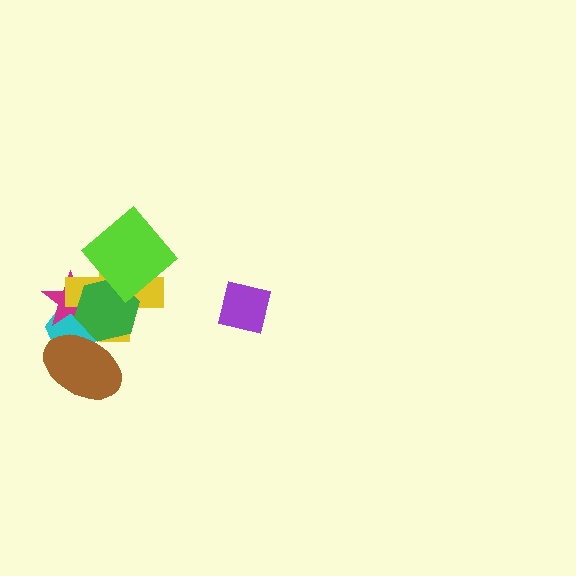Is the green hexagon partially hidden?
Yes, it is partially covered by another shape.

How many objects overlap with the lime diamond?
2 objects overlap with the lime diamond.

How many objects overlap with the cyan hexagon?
4 objects overlap with the cyan hexagon.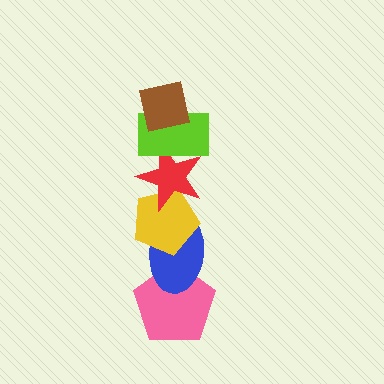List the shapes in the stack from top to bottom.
From top to bottom: the brown square, the lime rectangle, the red star, the yellow pentagon, the blue ellipse, the pink pentagon.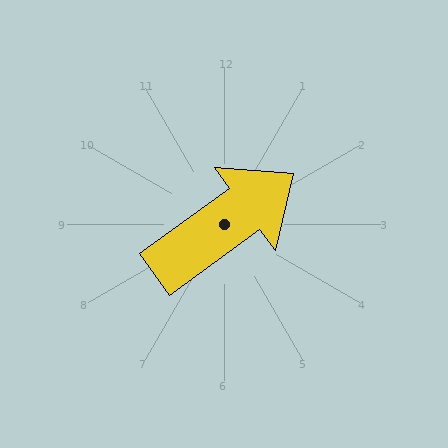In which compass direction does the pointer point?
Northeast.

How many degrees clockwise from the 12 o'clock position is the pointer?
Approximately 54 degrees.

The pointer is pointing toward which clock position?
Roughly 2 o'clock.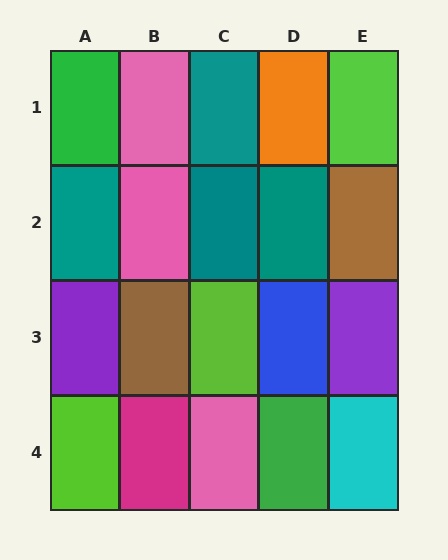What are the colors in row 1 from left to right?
Green, pink, teal, orange, lime.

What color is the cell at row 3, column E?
Purple.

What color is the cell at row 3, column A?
Purple.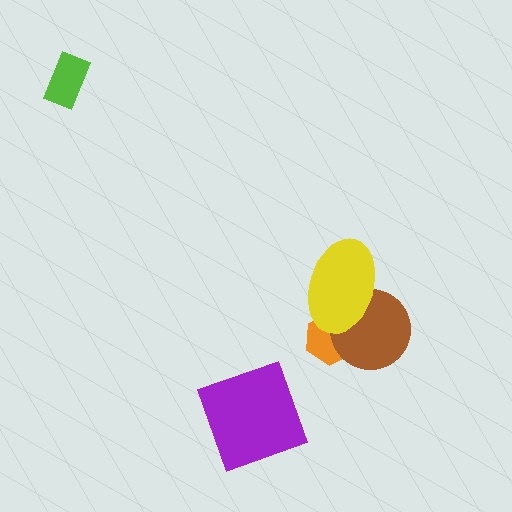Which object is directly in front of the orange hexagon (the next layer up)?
The brown circle is directly in front of the orange hexagon.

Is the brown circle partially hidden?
Yes, it is partially covered by another shape.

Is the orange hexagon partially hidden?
Yes, it is partially covered by another shape.